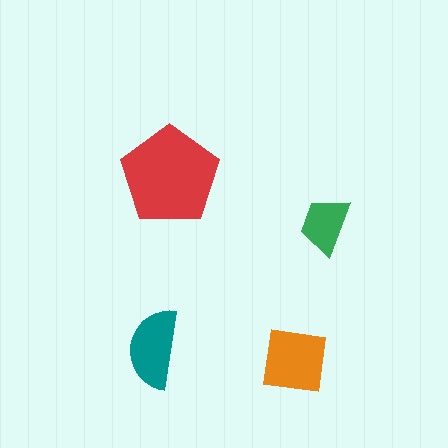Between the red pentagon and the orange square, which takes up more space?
The red pentagon.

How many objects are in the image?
There are 4 objects in the image.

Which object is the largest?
The red pentagon.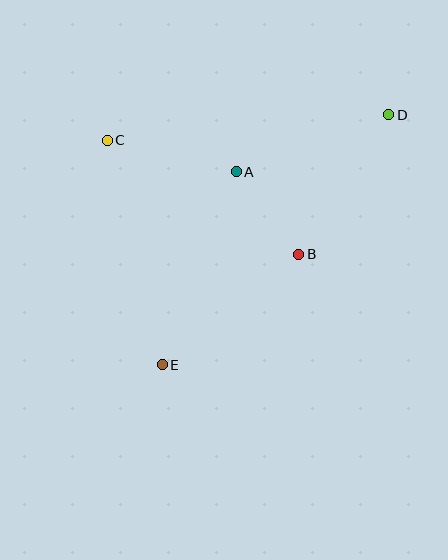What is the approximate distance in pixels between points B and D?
The distance between B and D is approximately 166 pixels.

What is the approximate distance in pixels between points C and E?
The distance between C and E is approximately 231 pixels.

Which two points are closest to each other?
Points A and B are closest to each other.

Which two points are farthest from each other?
Points D and E are farthest from each other.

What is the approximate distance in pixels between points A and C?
The distance between A and C is approximately 133 pixels.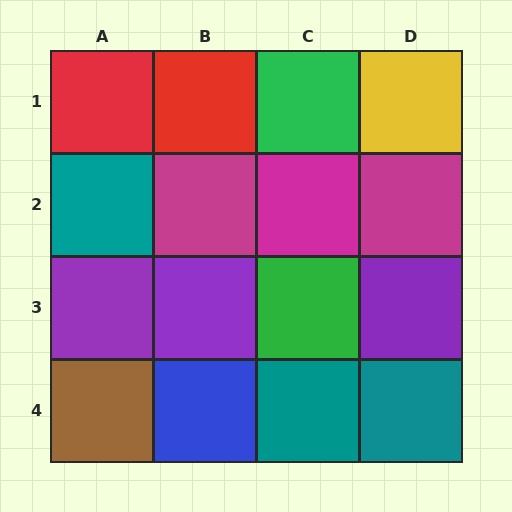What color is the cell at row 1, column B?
Red.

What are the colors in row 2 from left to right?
Teal, magenta, magenta, magenta.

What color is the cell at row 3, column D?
Purple.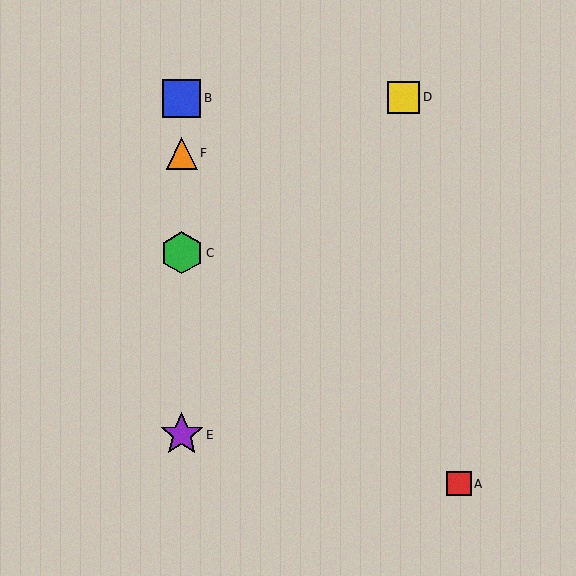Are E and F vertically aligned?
Yes, both are at x≈182.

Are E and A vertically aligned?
No, E is at x≈182 and A is at x≈459.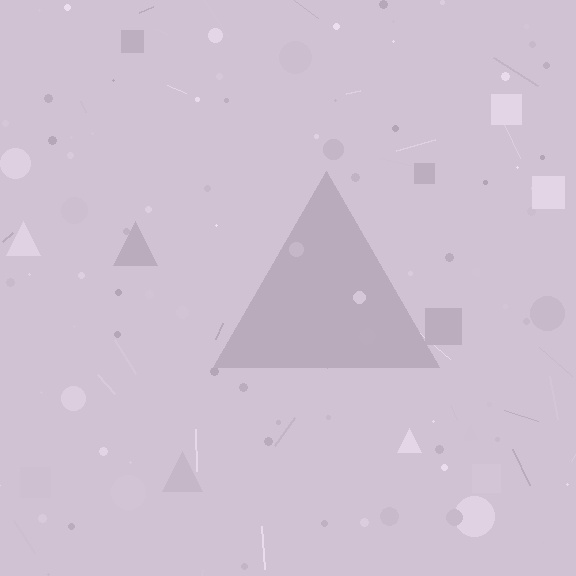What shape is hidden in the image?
A triangle is hidden in the image.